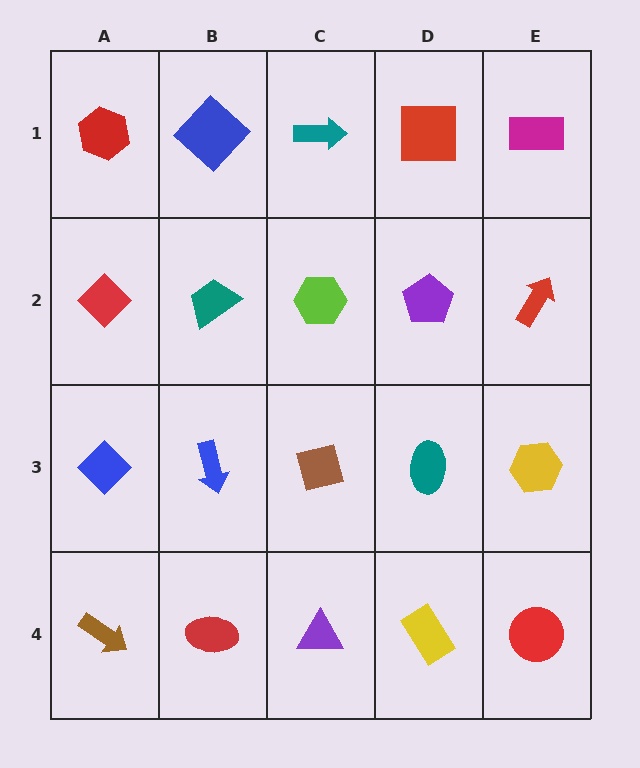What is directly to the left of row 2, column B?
A red diamond.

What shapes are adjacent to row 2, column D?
A red square (row 1, column D), a teal ellipse (row 3, column D), a lime hexagon (row 2, column C), a red arrow (row 2, column E).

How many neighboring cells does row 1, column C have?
3.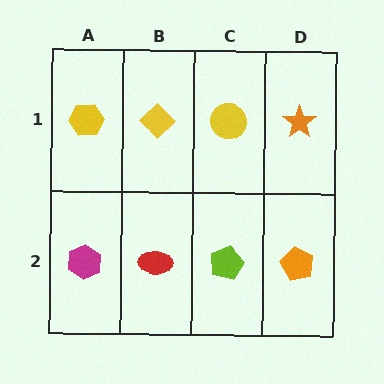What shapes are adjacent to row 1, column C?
A lime pentagon (row 2, column C), a yellow diamond (row 1, column B), an orange star (row 1, column D).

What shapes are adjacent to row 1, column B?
A red ellipse (row 2, column B), a yellow hexagon (row 1, column A), a yellow circle (row 1, column C).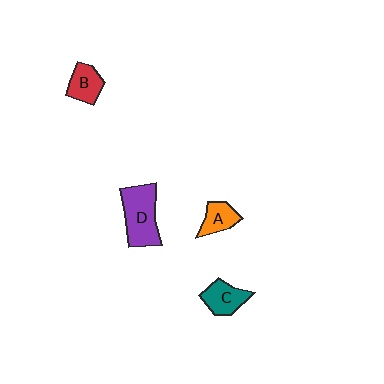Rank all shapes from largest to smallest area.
From largest to smallest: D (purple), C (teal), B (red), A (orange).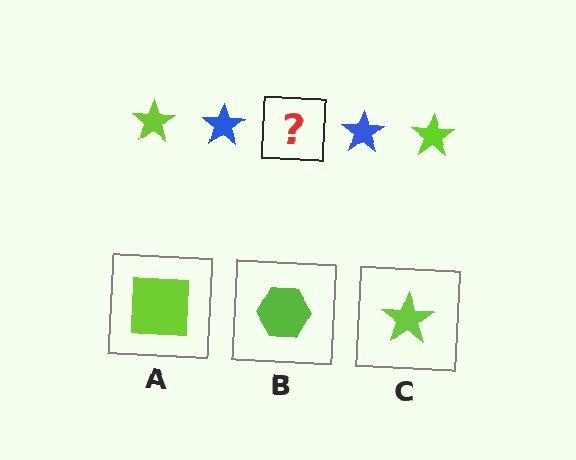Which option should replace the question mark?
Option C.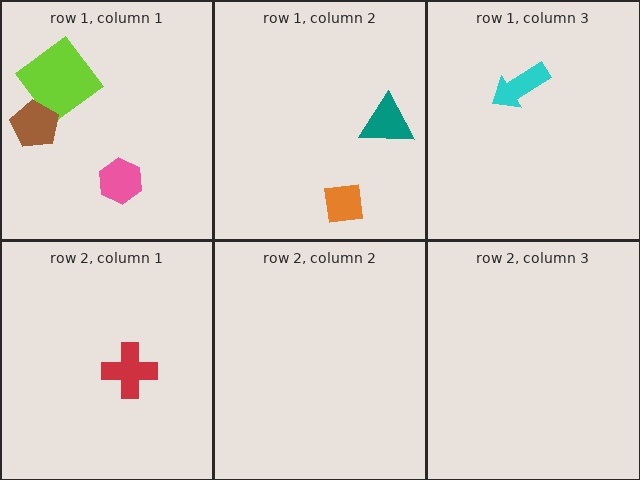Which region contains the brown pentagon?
The row 1, column 1 region.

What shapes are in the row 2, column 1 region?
The red cross.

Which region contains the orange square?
The row 1, column 2 region.